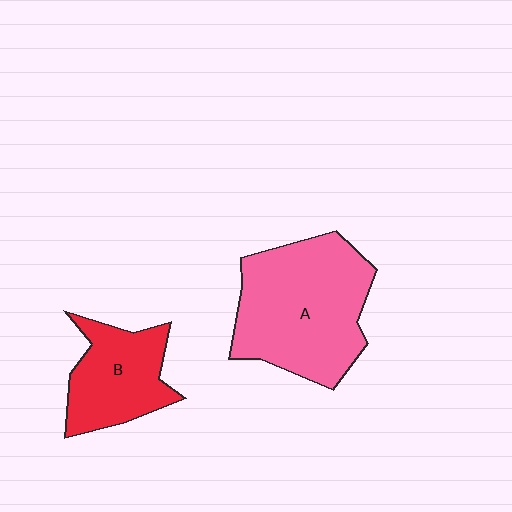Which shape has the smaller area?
Shape B (red).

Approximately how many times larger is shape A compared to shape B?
Approximately 1.7 times.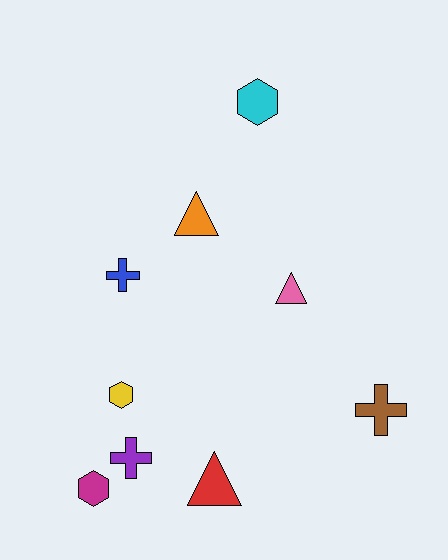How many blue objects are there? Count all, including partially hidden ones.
There is 1 blue object.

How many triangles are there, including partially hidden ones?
There are 3 triangles.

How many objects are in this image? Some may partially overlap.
There are 9 objects.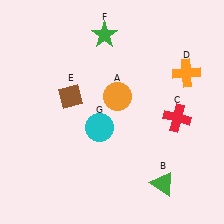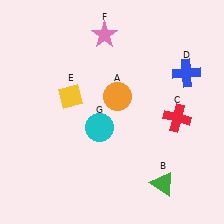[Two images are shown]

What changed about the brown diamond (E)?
In Image 1, E is brown. In Image 2, it changed to yellow.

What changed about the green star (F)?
In Image 1, F is green. In Image 2, it changed to pink.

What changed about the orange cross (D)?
In Image 1, D is orange. In Image 2, it changed to blue.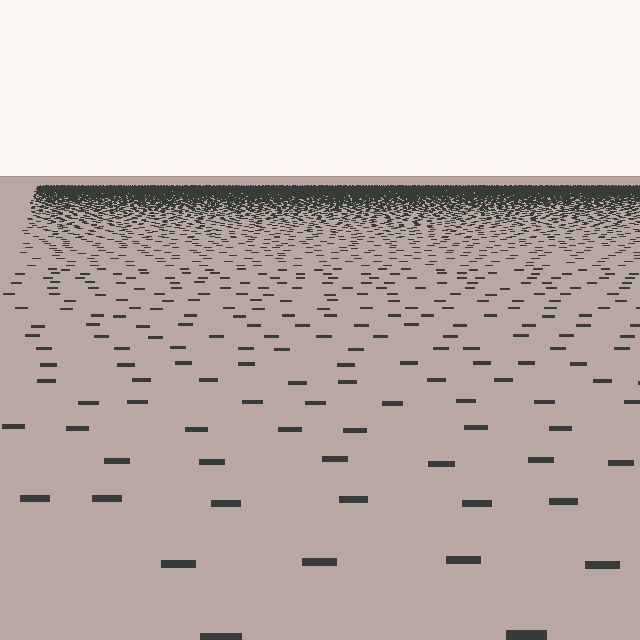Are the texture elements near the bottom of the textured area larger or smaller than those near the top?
Larger. Near the bottom, elements are closer to the viewer and appear at a bigger on-screen size.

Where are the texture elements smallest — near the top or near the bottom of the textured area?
Near the top.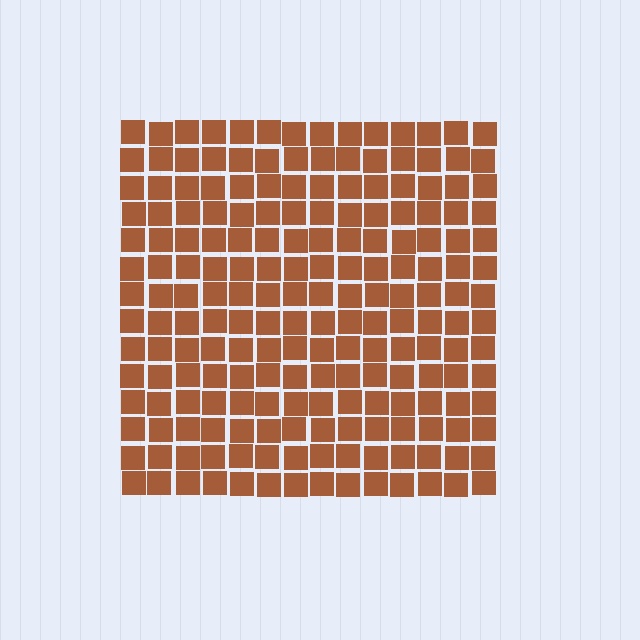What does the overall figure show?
The overall figure shows a square.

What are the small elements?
The small elements are squares.